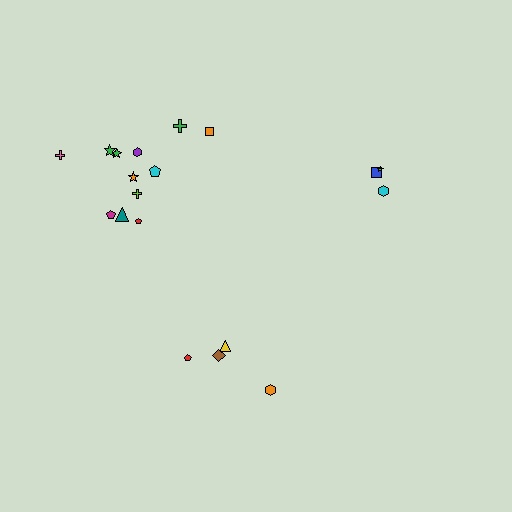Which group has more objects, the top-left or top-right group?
The top-left group.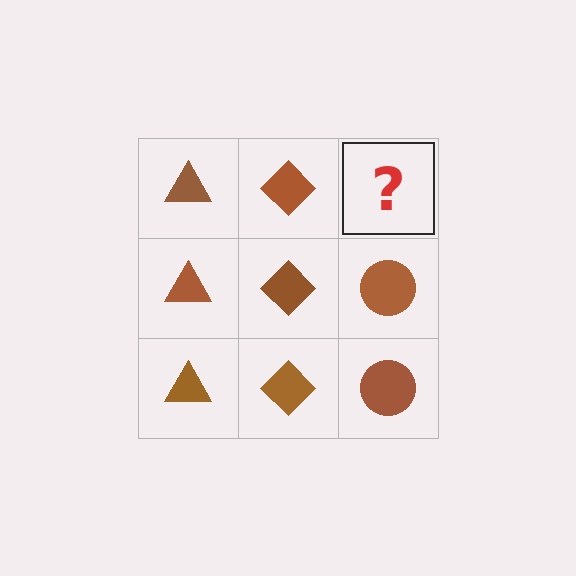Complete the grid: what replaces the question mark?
The question mark should be replaced with a brown circle.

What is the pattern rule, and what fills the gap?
The rule is that each column has a consistent shape. The gap should be filled with a brown circle.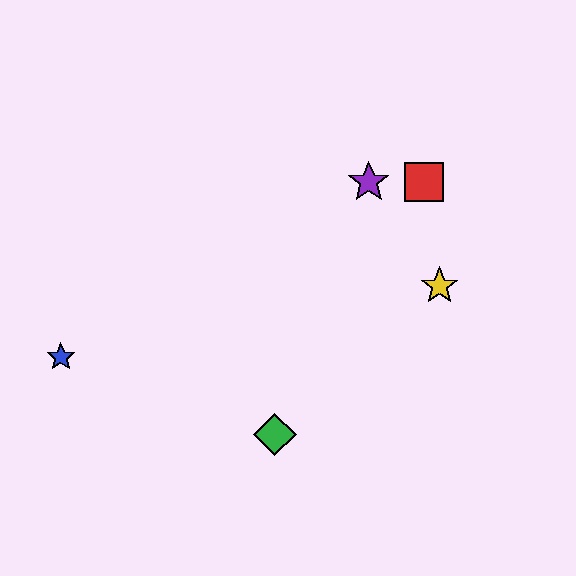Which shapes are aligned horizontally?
The red square, the purple star are aligned horizontally.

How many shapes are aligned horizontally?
2 shapes (the red square, the purple star) are aligned horizontally.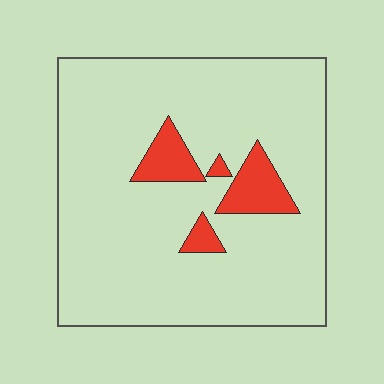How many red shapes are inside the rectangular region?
4.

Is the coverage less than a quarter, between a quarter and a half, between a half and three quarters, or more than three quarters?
Less than a quarter.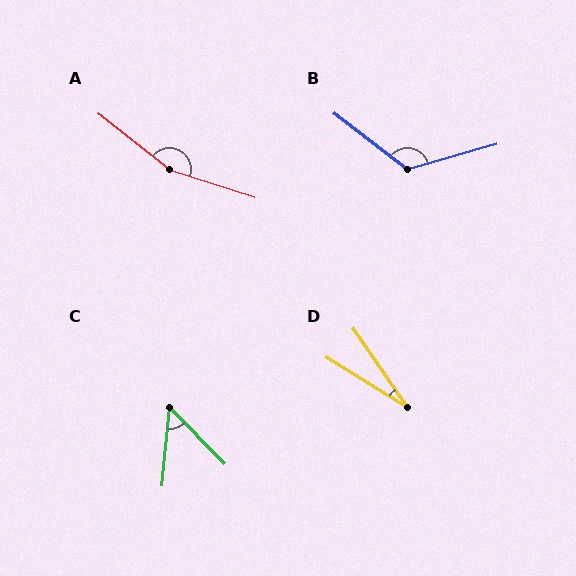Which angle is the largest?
A, at approximately 160 degrees.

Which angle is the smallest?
D, at approximately 23 degrees.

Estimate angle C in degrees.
Approximately 51 degrees.